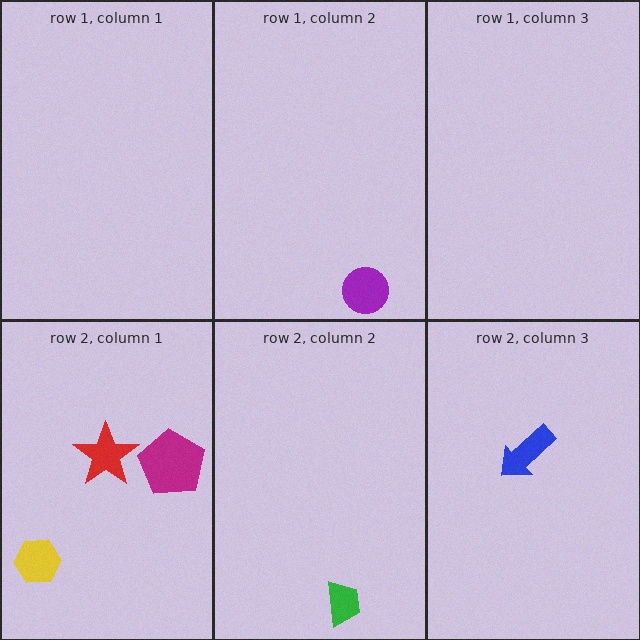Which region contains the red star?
The row 2, column 1 region.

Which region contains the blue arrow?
The row 2, column 3 region.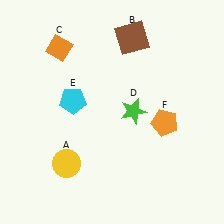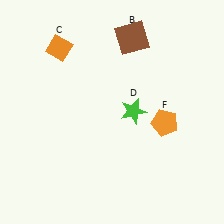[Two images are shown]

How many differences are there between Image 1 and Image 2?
There are 2 differences between the two images.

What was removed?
The cyan pentagon (E), the yellow circle (A) were removed in Image 2.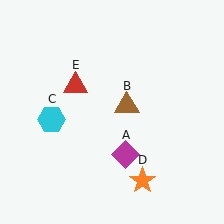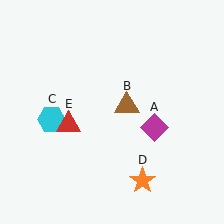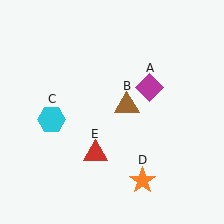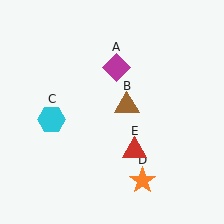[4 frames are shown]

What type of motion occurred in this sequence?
The magenta diamond (object A), red triangle (object E) rotated counterclockwise around the center of the scene.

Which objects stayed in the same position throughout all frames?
Brown triangle (object B) and cyan hexagon (object C) and orange star (object D) remained stationary.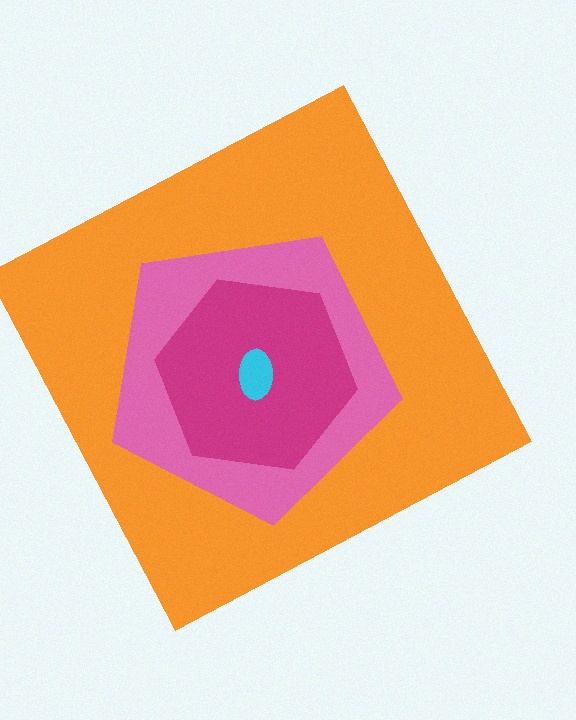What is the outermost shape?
The orange square.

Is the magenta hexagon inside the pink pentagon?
Yes.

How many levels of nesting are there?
4.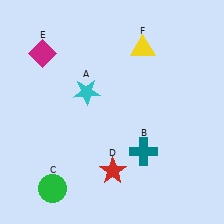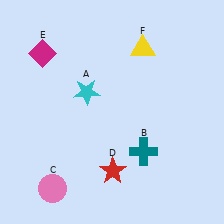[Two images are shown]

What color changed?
The circle (C) changed from green in Image 1 to pink in Image 2.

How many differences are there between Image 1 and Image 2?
There is 1 difference between the two images.